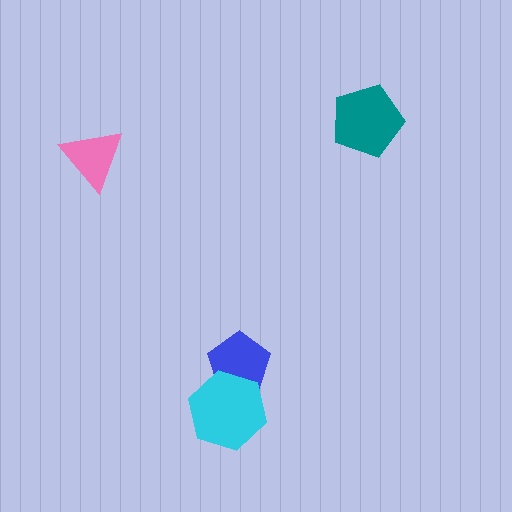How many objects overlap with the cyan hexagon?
1 object overlaps with the cyan hexagon.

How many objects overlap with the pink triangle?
0 objects overlap with the pink triangle.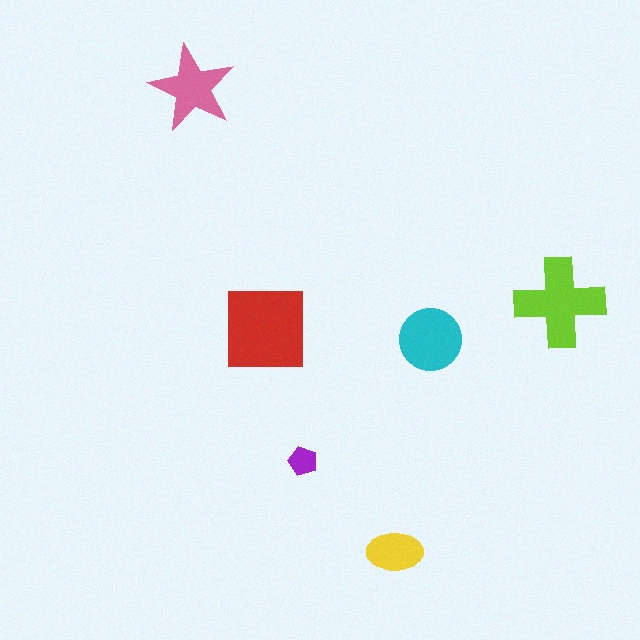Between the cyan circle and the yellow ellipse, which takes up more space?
The cyan circle.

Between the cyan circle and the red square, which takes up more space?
The red square.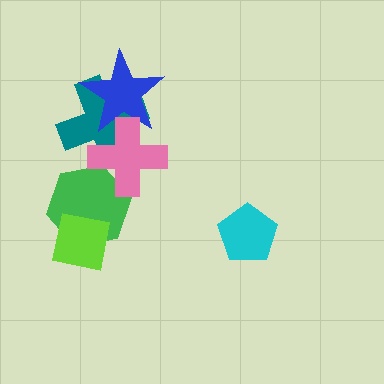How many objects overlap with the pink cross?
3 objects overlap with the pink cross.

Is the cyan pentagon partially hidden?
No, no other shape covers it.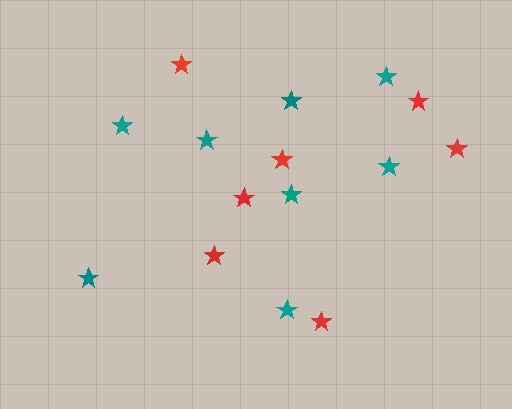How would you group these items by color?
There are 2 groups: one group of red stars (7) and one group of teal stars (8).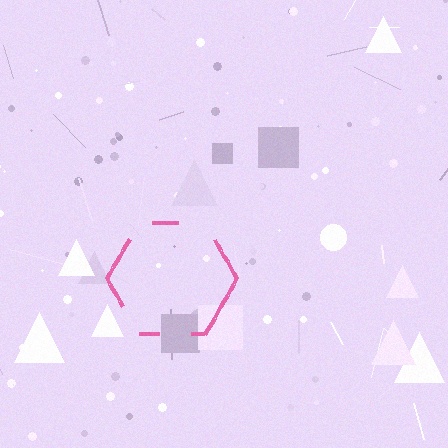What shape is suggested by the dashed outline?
The dashed outline suggests a hexagon.